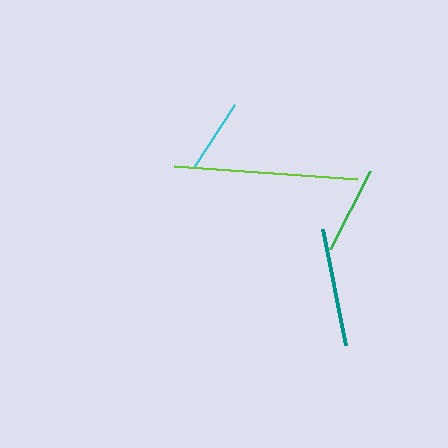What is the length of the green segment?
The green segment is approximately 88 pixels long.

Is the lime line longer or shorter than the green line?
The lime line is longer than the green line.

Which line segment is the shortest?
The cyan line is the shortest at approximately 75 pixels.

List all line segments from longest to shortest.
From longest to shortest: lime, teal, green, cyan.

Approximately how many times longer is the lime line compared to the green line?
The lime line is approximately 2.1 times the length of the green line.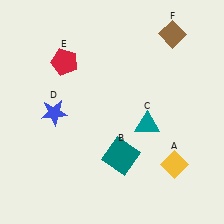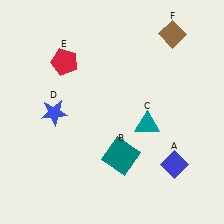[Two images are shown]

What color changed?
The diamond (A) changed from yellow in Image 1 to blue in Image 2.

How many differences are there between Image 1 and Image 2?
There is 1 difference between the two images.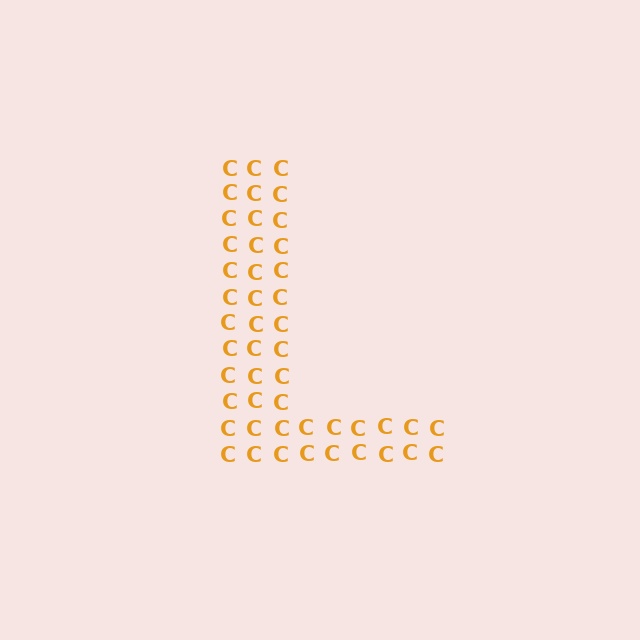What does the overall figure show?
The overall figure shows the letter L.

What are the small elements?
The small elements are letter C's.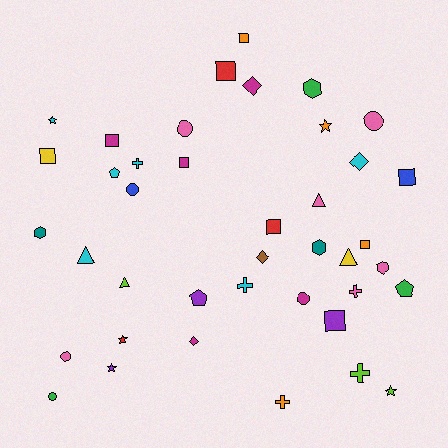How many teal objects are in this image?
There are 2 teal objects.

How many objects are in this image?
There are 40 objects.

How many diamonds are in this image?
There are 4 diamonds.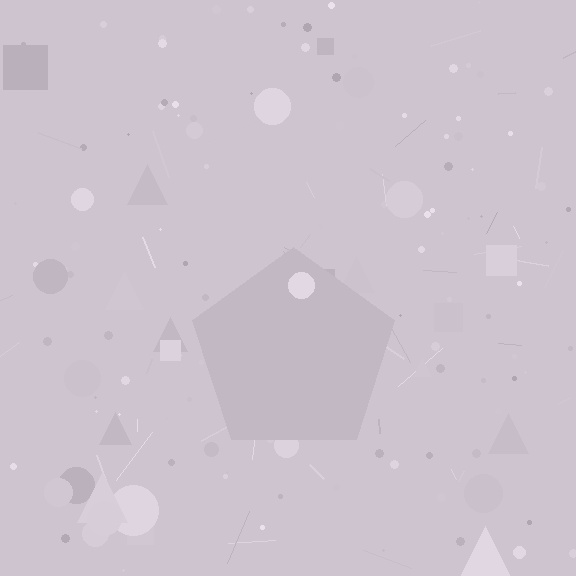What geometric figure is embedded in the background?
A pentagon is embedded in the background.